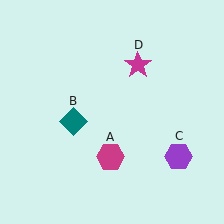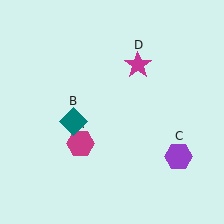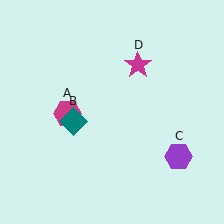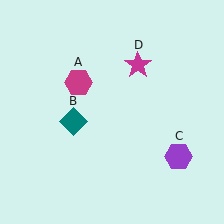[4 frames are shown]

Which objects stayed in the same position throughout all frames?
Teal diamond (object B) and purple hexagon (object C) and magenta star (object D) remained stationary.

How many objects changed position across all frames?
1 object changed position: magenta hexagon (object A).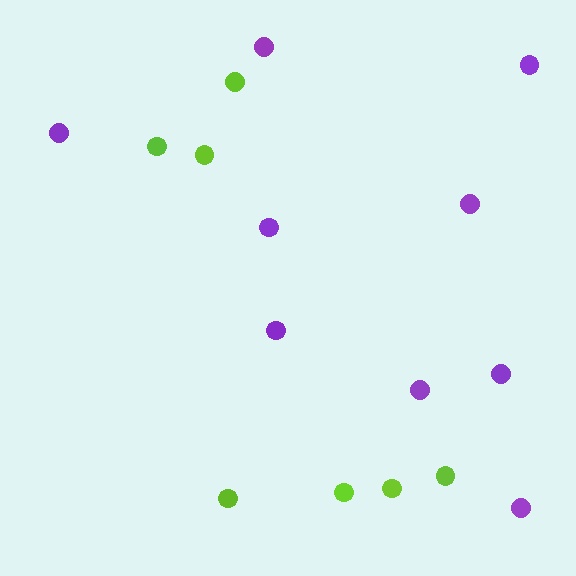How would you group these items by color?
There are 2 groups: one group of lime circles (7) and one group of purple circles (9).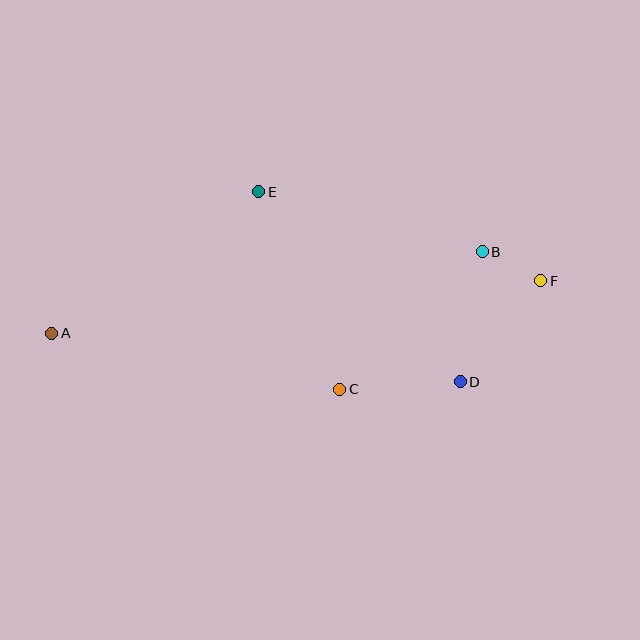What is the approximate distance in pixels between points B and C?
The distance between B and C is approximately 198 pixels.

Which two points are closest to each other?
Points B and F are closest to each other.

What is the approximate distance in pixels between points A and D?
The distance between A and D is approximately 411 pixels.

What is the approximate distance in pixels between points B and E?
The distance between B and E is approximately 231 pixels.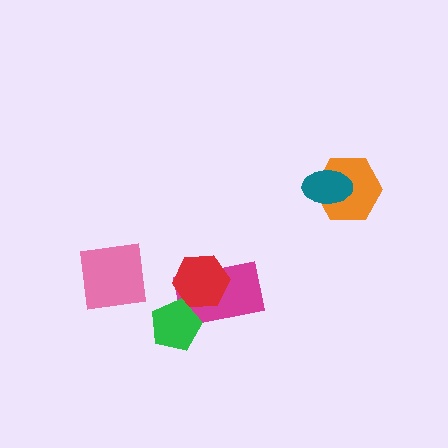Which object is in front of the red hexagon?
The green pentagon is in front of the red hexagon.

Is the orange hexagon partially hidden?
Yes, it is partially covered by another shape.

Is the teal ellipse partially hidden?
No, no other shape covers it.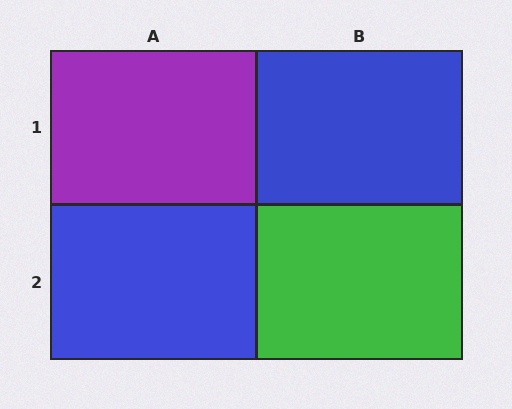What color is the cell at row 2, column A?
Blue.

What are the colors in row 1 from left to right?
Purple, blue.